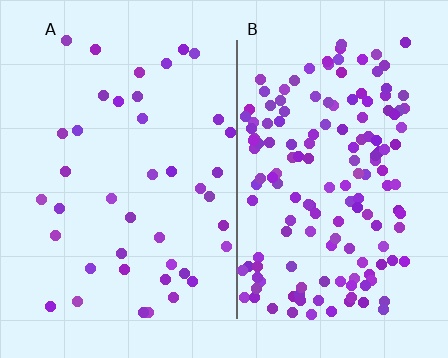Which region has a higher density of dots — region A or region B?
B (the right).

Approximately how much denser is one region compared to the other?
Approximately 3.8× — region B over region A.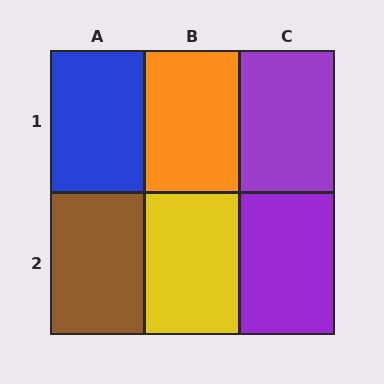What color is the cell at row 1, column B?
Orange.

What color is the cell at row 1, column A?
Blue.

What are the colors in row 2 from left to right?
Brown, yellow, purple.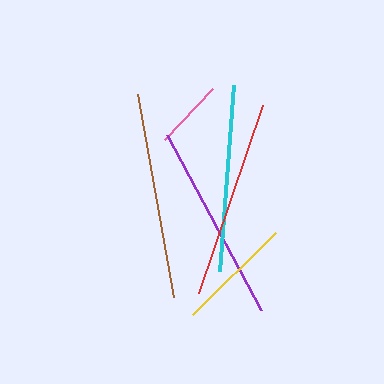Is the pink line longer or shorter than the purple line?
The purple line is longer than the pink line.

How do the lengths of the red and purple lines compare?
The red and purple lines are approximately the same length.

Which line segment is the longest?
The brown line is the longest at approximately 206 pixels.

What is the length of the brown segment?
The brown segment is approximately 206 pixels long.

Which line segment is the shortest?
The pink line is the shortest at approximately 71 pixels.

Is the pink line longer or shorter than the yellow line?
The yellow line is longer than the pink line.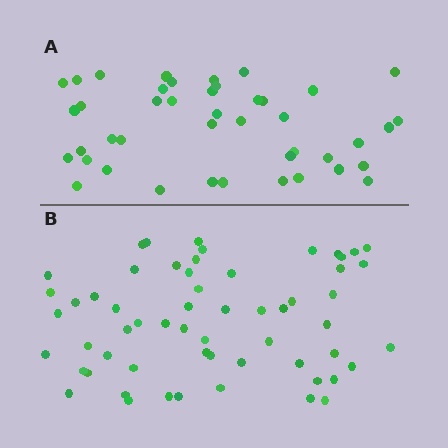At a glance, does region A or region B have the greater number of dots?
Region B (the bottom region) has more dots.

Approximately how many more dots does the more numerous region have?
Region B has approximately 15 more dots than region A.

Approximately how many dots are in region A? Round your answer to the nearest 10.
About 40 dots. (The exact count is 43, which rounds to 40.)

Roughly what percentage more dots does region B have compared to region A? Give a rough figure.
About 35% more.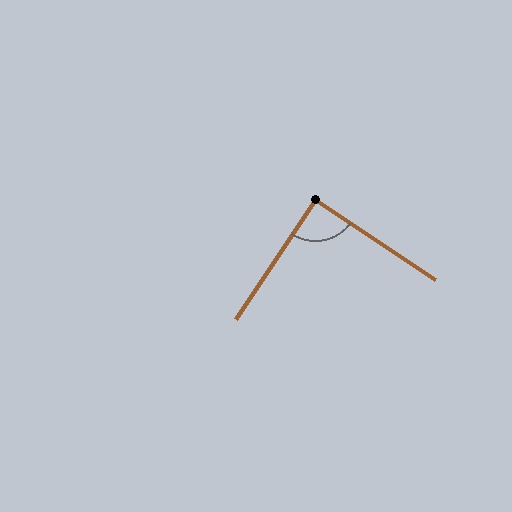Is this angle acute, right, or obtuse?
It is approximately a right angle.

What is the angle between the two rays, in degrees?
Approximately 90 degrees.